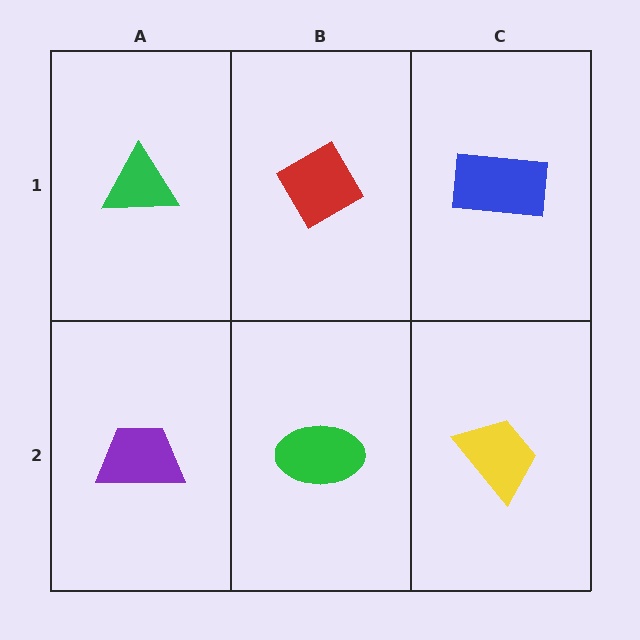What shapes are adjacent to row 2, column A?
A green triangle (row 1, column A), a green ellipse (row 2, column B).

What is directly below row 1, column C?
A yellow trapezoid.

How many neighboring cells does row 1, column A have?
2.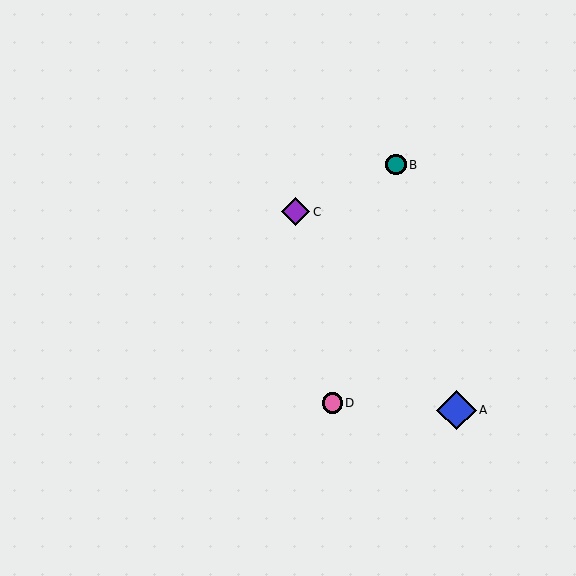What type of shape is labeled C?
Shape C is a purple diamond.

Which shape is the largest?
The blue diamond (labeled A) is the largest.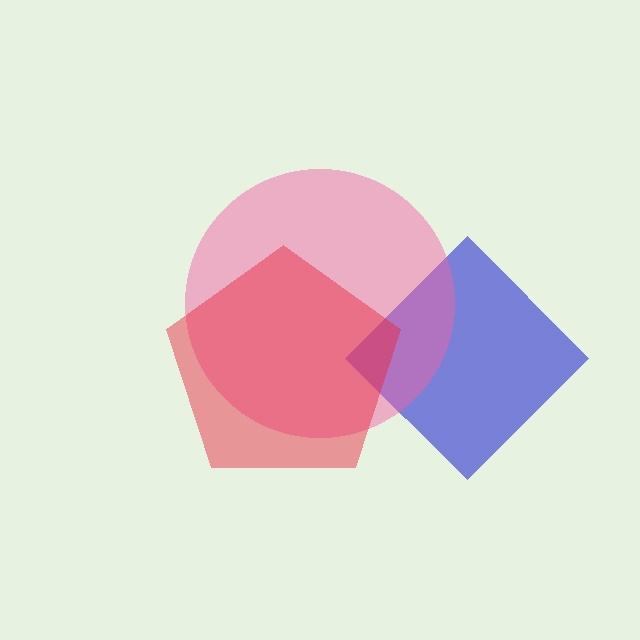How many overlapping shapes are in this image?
There are 3 overlapping shapes in the image.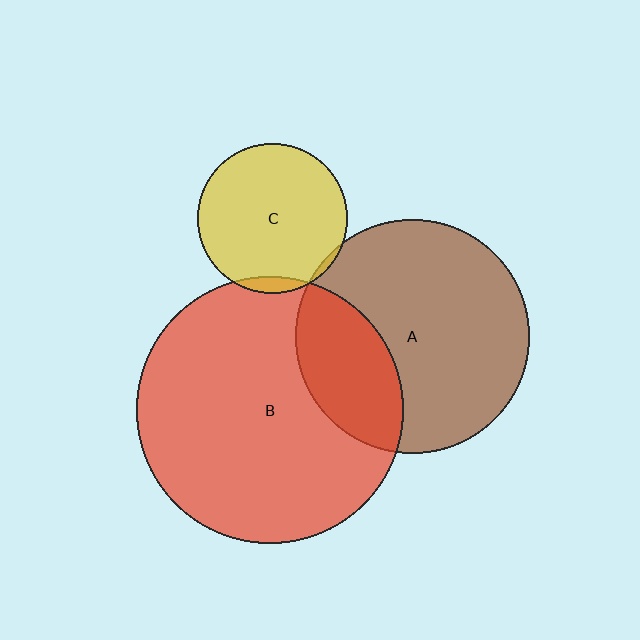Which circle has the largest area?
Circle B (red).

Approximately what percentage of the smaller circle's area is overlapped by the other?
Approximately 5%.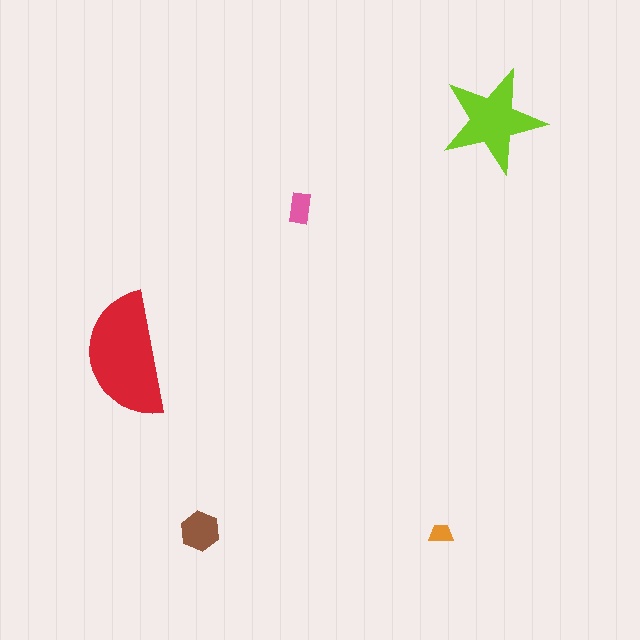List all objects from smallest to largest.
The orange trapezoid, the pink rectangle, the brown hexagon, the lime star, the red semicircle.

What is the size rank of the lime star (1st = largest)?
2nd.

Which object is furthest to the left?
The red semicircle is leftmost.